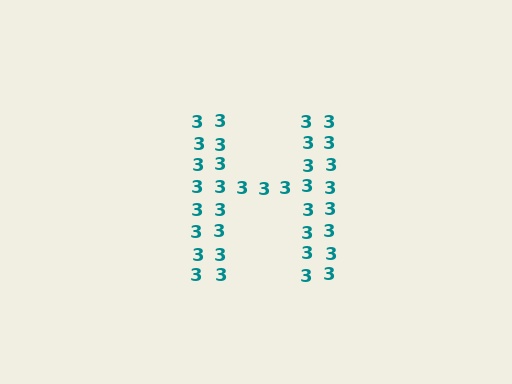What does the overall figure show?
The overall figure shows the letter H.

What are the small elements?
The small elements are digit 3's.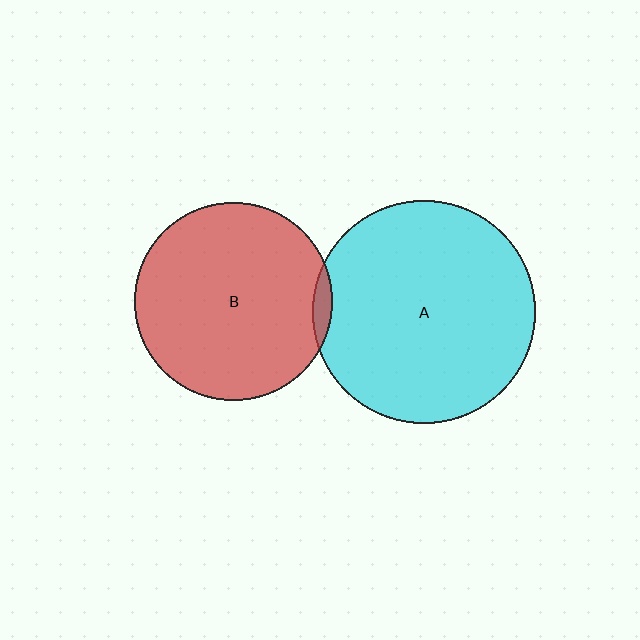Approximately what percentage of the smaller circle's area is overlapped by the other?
Approximately 5%.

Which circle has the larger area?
Circle A (cyan).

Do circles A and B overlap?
Yes.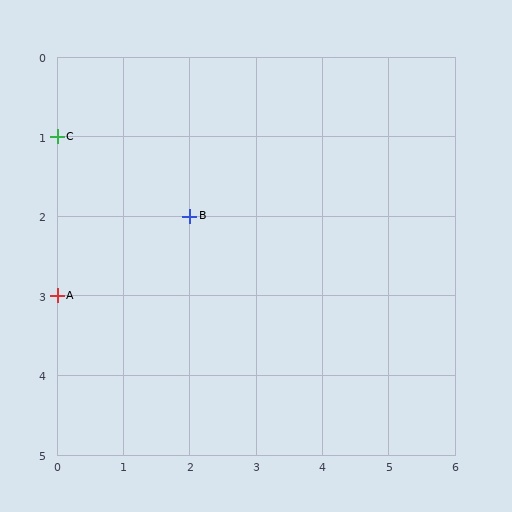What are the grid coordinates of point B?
Point B is at grid coordinates (2, 2).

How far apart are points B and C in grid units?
Points B and C are 2 columns and 1 row apart (about 2.2 grid units diagonally).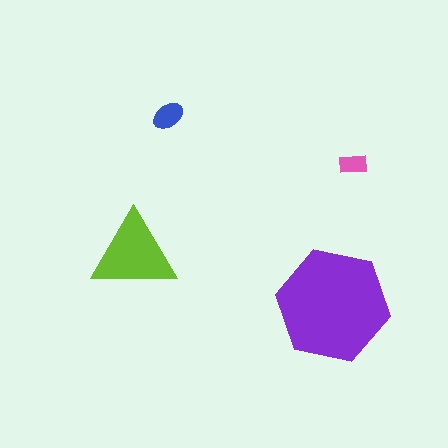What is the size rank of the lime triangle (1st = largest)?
2nd.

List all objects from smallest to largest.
The pink rectangle, the blue ellipse, the lime triangle, the purple hexagon.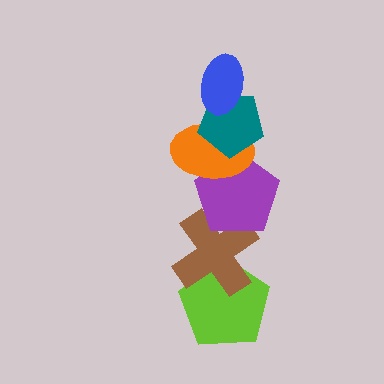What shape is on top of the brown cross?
The purple pentagon is on top of the brown cross.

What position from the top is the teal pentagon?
The teal pentagon is 2nd from the top.